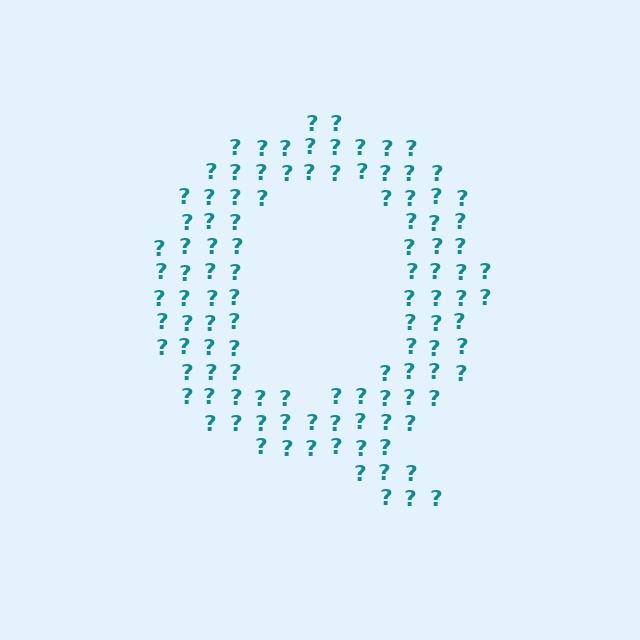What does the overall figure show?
The overall figure shows the letter Q.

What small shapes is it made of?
It is made of small question marks.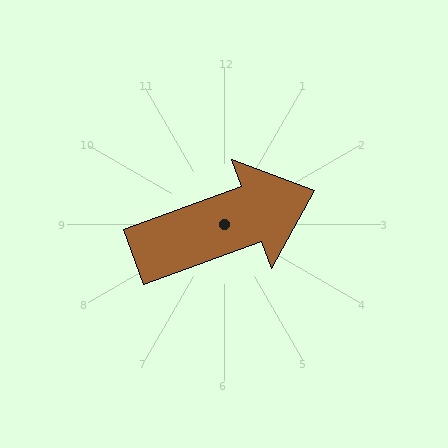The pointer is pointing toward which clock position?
Roughly 2 o'clock.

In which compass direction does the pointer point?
East.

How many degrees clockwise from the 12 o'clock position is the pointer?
Approximately 70 degrees.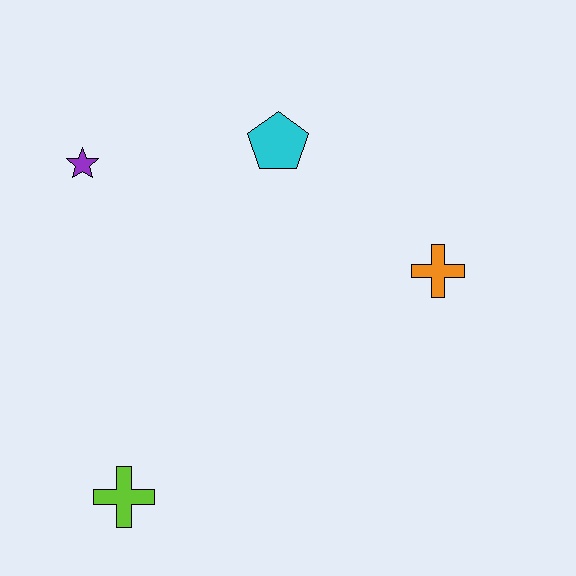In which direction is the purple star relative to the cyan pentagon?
The purple star is to the left of the cyan pentagon.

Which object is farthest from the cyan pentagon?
The lime cross is farthest from the cyan pentagon.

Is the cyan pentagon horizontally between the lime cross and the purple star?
No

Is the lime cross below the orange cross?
Yes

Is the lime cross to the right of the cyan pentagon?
No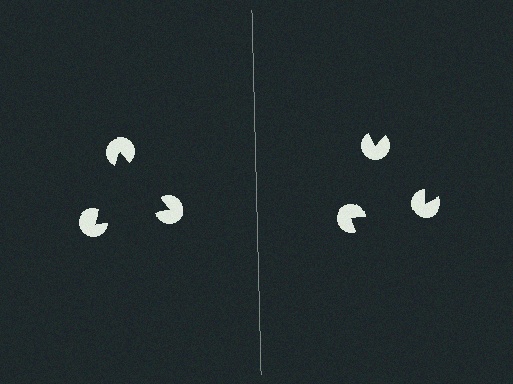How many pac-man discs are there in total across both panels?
6 — 3 on each side.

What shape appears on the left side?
An illusory triangle.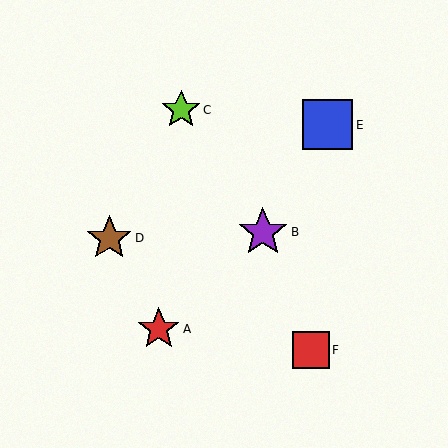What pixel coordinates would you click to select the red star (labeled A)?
Click at (159, 329) to select the red star A.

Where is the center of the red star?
The center of the red star is at (159, 329).